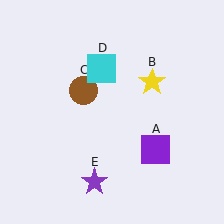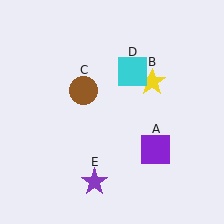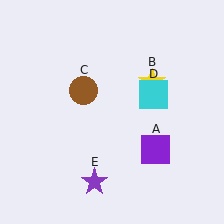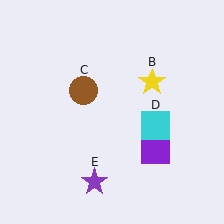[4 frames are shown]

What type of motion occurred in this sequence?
The cyan square (object D) rotated clockwise around the center of the scene.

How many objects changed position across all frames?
1 object changed position: cyan square (object D).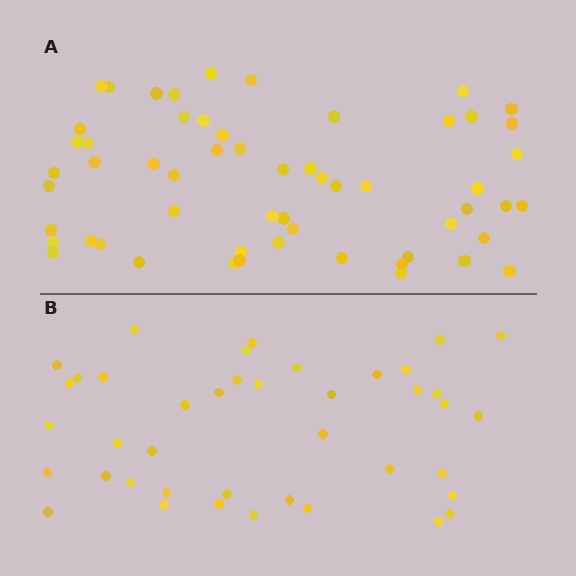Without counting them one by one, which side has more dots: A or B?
Region A (the top region) has more dots.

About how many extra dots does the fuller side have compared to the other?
Region A has approximately 15 more dots than region B.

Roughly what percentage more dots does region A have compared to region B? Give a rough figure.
About 40% more.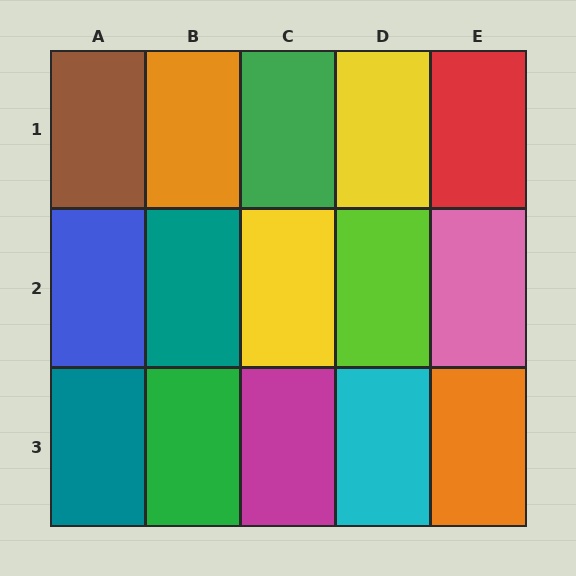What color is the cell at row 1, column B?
Orange.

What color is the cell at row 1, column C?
Green.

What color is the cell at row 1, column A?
Brown.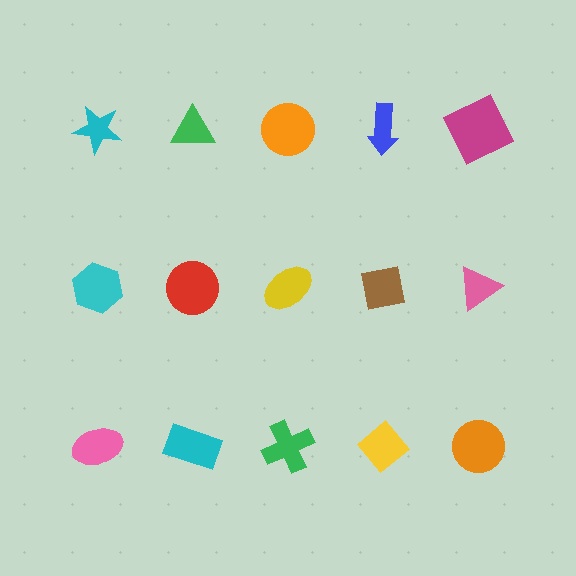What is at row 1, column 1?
A cyan star.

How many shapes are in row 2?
5 shapes.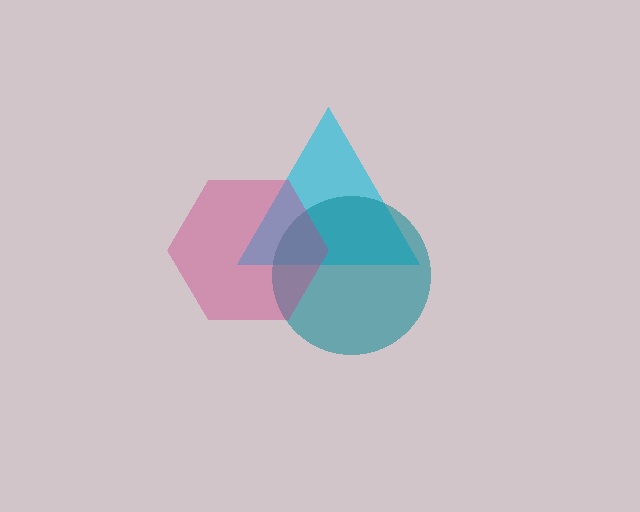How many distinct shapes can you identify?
There are 3 distinct shapes: a cyan triangle, a teal circle, a magenta hexagon.